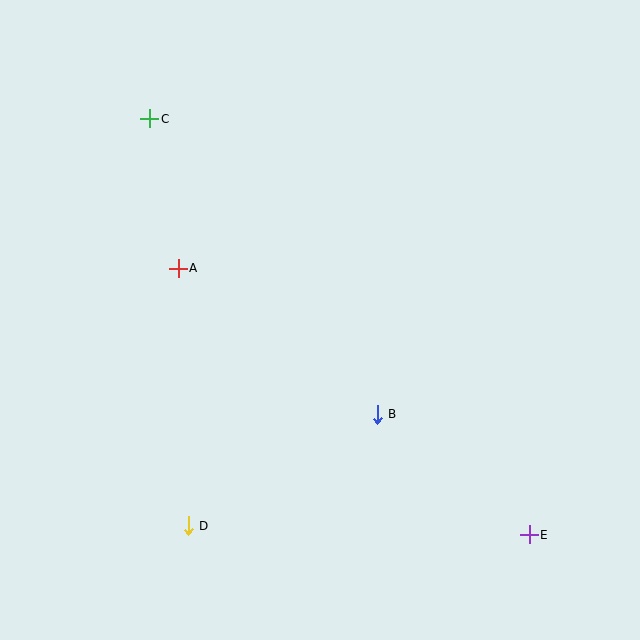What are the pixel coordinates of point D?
Point D is at (188, 526).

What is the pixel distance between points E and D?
The distance between E and D is 341 pixels.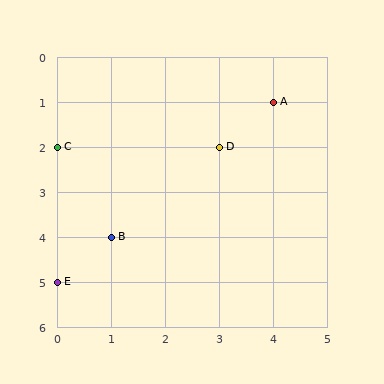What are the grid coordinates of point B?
Point B is at grid coordinates (1, 4).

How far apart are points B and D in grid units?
Points B and D are 2 columns and 2 rows apart (about 2.8 grid units diagonally).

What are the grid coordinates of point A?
Point A is at grid coordinates (4, 1).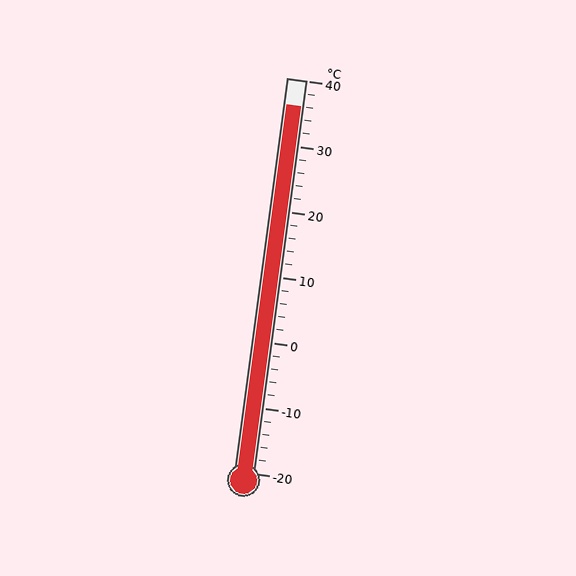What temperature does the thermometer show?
The thermometer shows approximately 36°C.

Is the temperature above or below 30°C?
The temperature is above 30°C.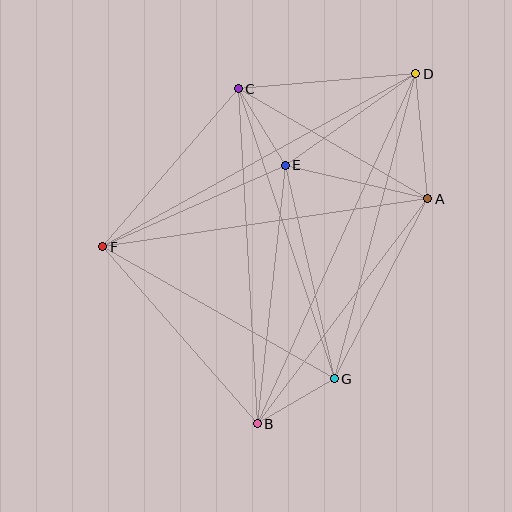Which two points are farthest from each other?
Points B and D are farthest from each other.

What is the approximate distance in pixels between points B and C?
The distance between B and C is approximately 336 pixels.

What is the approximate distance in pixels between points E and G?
The distance between E and G is approximately 219 pixels.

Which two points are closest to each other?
Points B and G are closest to each other.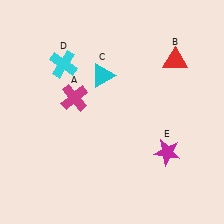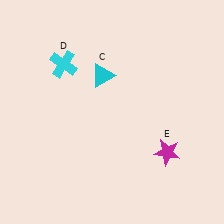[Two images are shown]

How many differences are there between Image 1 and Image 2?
There are 2 differences between the two images.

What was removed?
The magenta cross (A), the red triangle (B) were removed in Image 2.